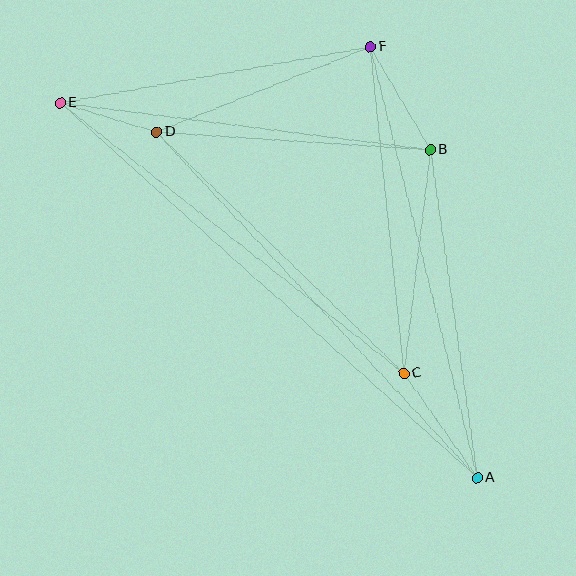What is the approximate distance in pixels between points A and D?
The distance between A and D is approximately 472 pixels.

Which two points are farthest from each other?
Points A and E are farthest from each other.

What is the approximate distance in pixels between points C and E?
The distance between C and E is approximately 438 pixels.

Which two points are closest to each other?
Points D and E are closest to each other.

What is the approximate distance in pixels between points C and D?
The distance between C and D is approximately 346 pixels.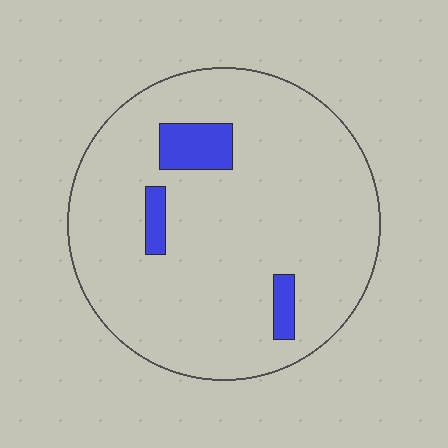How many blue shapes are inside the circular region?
3.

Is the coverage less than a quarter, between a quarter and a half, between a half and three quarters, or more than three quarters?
Less than a quarter.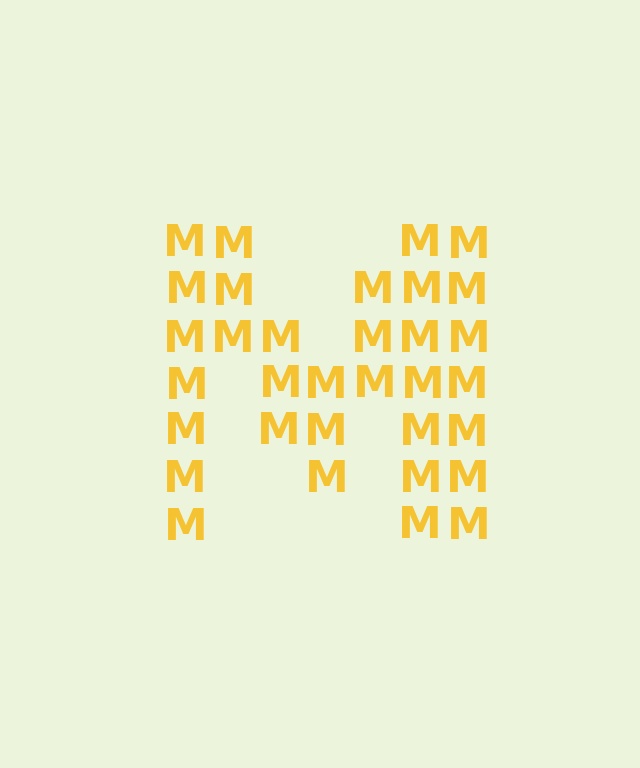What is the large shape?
The large shape is the letter M.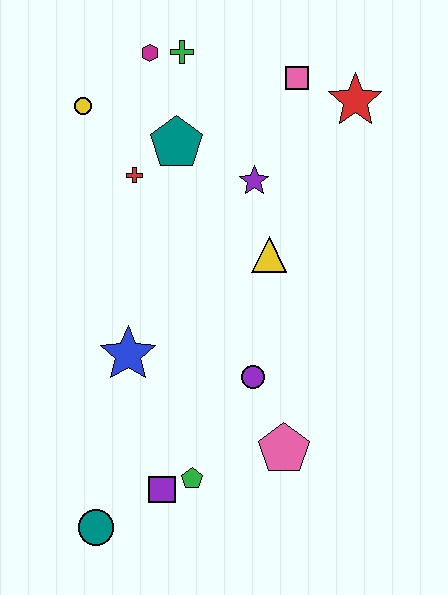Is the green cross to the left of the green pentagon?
Yes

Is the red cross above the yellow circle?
No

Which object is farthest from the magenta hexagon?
The teal circle is farthest from the magenta hexagon.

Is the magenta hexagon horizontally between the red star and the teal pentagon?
No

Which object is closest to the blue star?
The purple circle is closest to the blue star.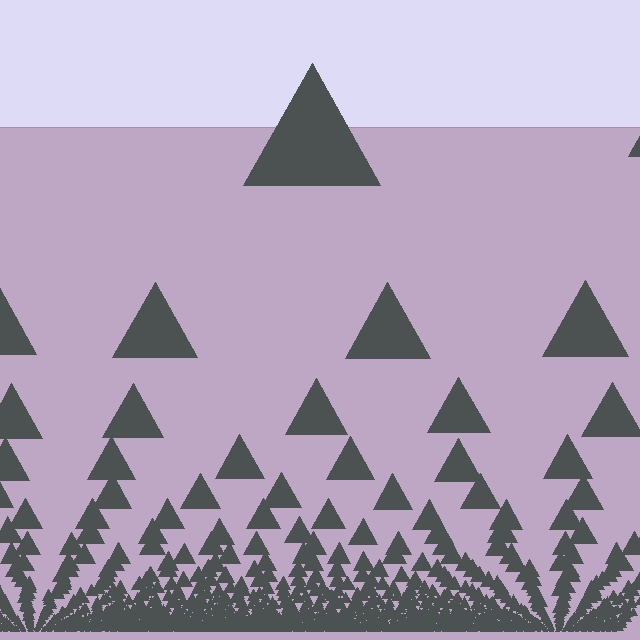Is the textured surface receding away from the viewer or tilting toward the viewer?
The surface appears to tilt toward the viewer. Texture elements get larger and sparser toward the top.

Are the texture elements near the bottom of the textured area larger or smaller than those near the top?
Smaller. The gradient is inverted — elements near the bottom are smaller and denser.